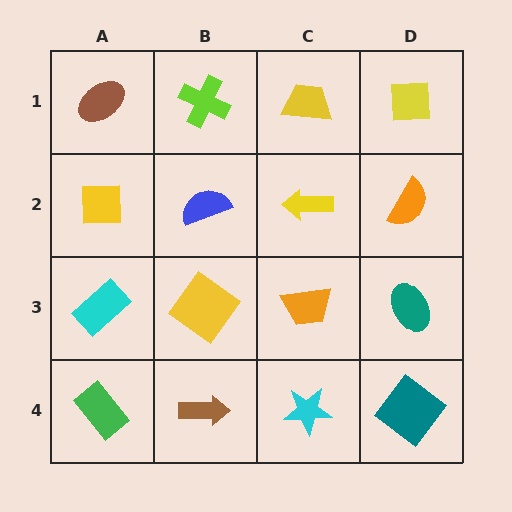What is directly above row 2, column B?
A lime cross.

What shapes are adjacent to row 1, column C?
A yellow arrow (row 2, column C), a lime cross (row 1, column B), a yellow square (row 1, column D).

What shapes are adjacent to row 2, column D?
A yellow square (row 1, column D), a teal ellipse (row 3, column D), a yellow arrow (row 2, column C).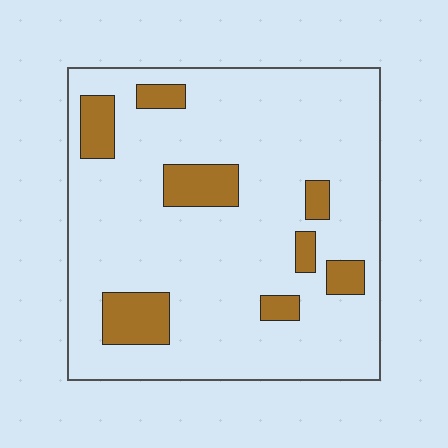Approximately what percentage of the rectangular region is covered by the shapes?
Approximately 15%.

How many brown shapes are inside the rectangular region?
8.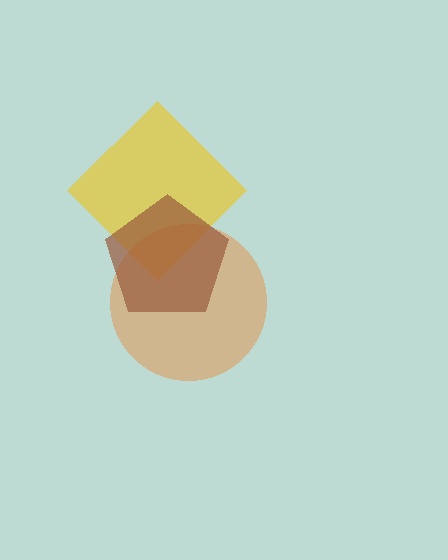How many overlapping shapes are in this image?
There are 3 overlapping shapes in the image.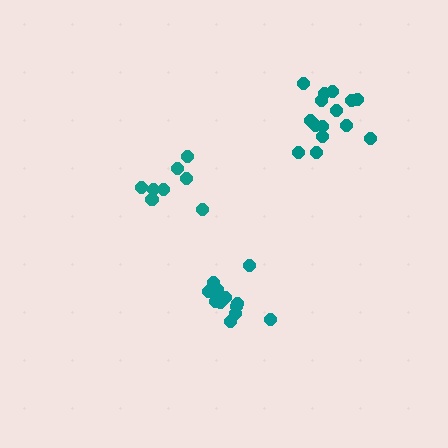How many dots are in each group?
Group 1: 10 dots, Group 2: 15 dots, Group 3: 13 dots (38 total).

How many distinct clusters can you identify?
There are 3 distinct clusters.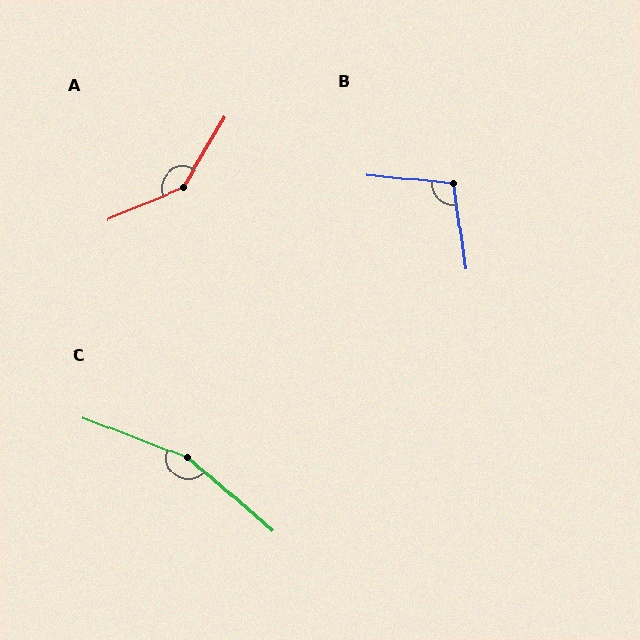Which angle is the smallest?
B, at approximately 104 degrees.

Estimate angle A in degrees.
Approximately 143 degrees.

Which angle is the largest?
C, at approximately 160 degrees.